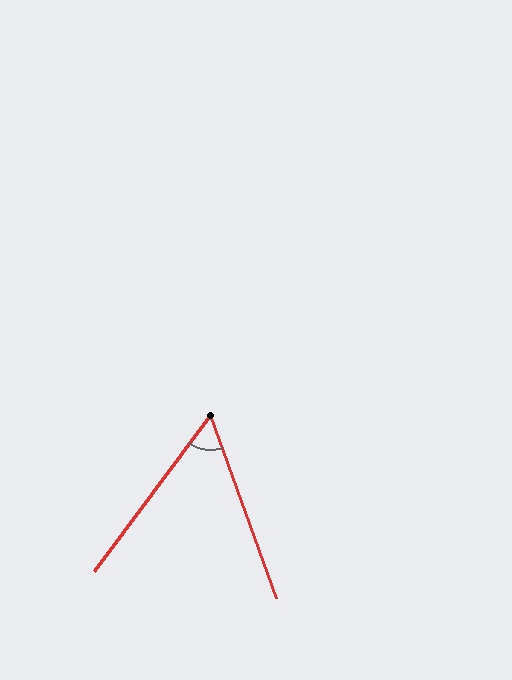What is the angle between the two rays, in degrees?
Approximately 57 degrees.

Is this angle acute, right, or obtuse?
It is acute.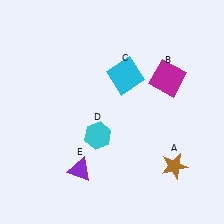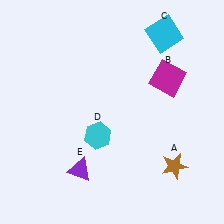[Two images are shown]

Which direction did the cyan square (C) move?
The cyan square (C) moved up.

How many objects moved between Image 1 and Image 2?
1 object moved between the two images.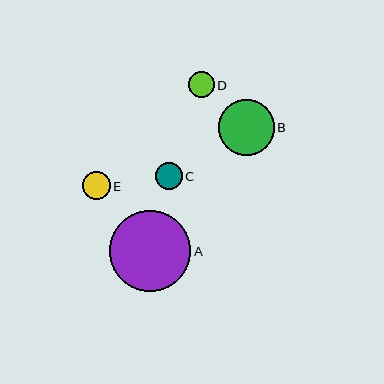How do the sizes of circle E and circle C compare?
Circle E and circle C are approximately the same size.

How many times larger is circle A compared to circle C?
Circle A is approximately 3.0 times the size of circle C.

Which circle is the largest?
Circle A is the largest with a size of approximately 81 pixels.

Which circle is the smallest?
Circle D is the smallest with a size of approximately 26 pixels.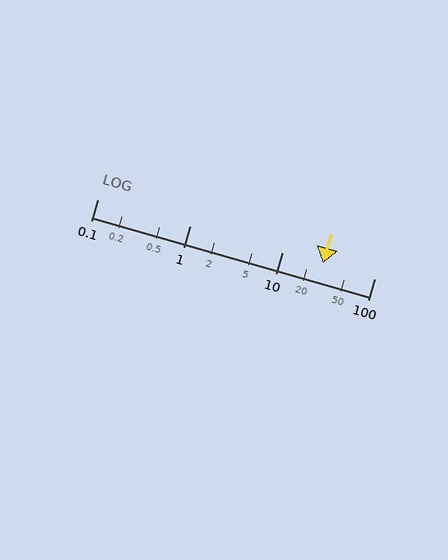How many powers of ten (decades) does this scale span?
The scale spans 3 decades, from 0.1 to 100.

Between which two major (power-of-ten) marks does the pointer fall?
The pointer is between 10 and 100.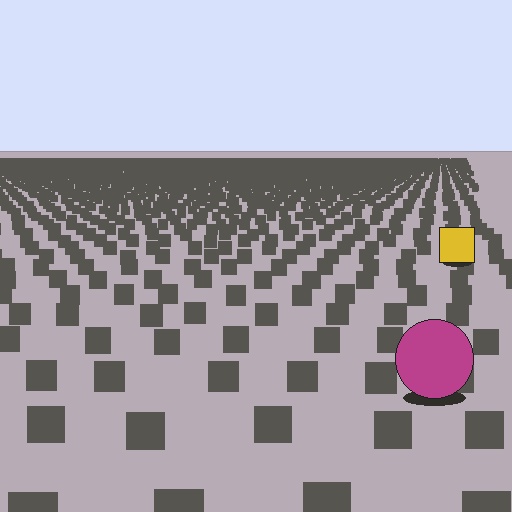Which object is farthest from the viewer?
The yellow square is farthest from the viewer. It appears smaller and the ground texture around it is denser.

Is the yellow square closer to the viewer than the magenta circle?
No. The magenta circle is closer — you can tell from the texture gradient: the ground texture is coarser near it.